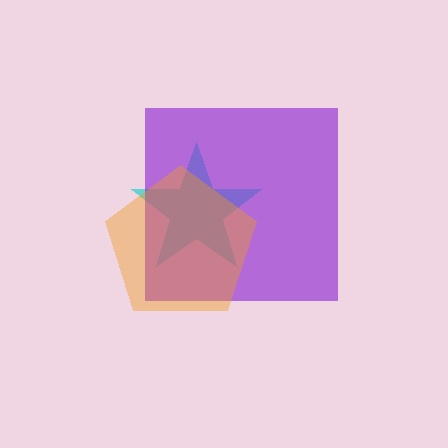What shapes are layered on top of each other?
The layered shapes are: a cyan star, a purple square, an orange pentagon.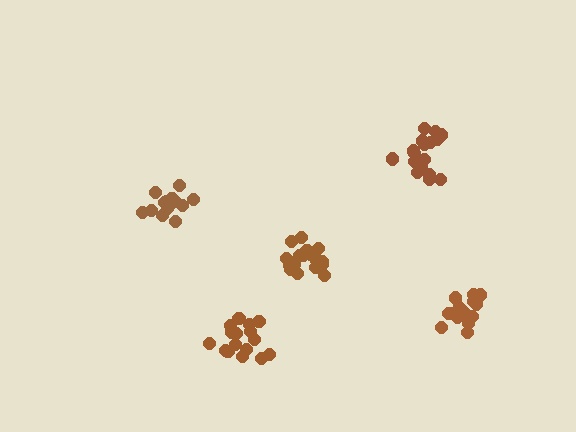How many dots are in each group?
Group 1: 17 dots, Group 2: 19 dots, Group 3: 18 dots, Group 4: 14 dots, Group 5: 17 dots (85 total).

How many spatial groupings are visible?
There are 5 spatial groupings.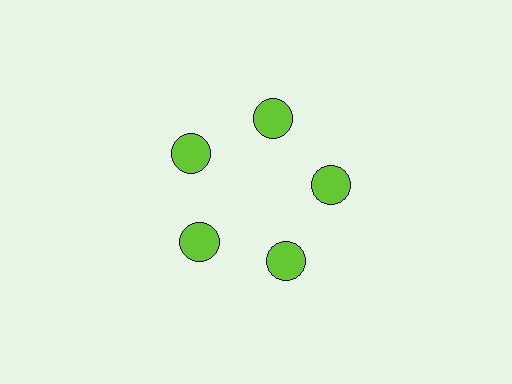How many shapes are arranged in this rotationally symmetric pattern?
There are 5 shapes, arranged in 5 groups of 1.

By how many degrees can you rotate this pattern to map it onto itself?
The pattern maps onto itself every 72 degrees of rotation.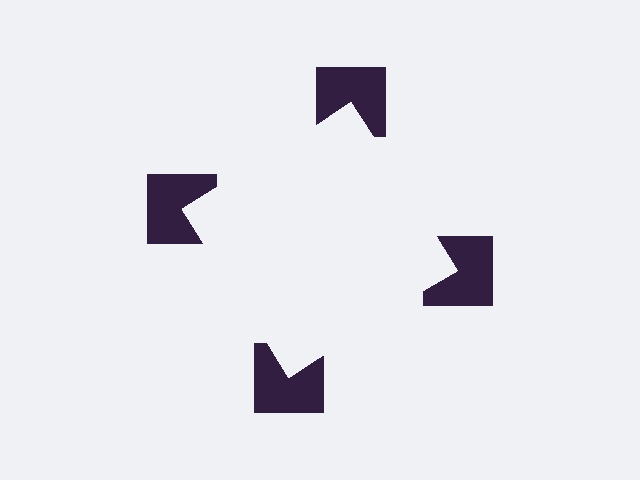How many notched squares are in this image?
There are 4 — one at each vertex of the illusory square.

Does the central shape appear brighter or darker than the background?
It typically appears slightly brighter than the background, even though no actual brightness change is drawn.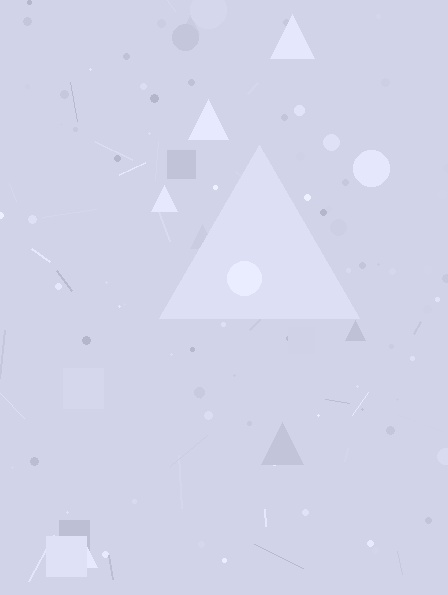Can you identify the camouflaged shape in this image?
The camouflaged shape is a triangle.